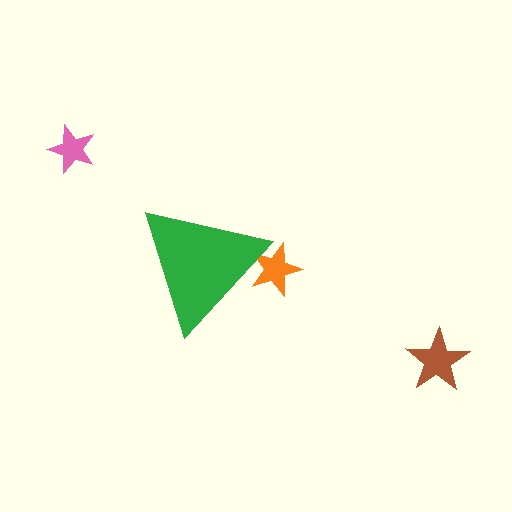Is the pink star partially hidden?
No, the pink star is fully visible.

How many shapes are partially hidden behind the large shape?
1 shape is partially hidden.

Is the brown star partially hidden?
No, the brown star is fully visible.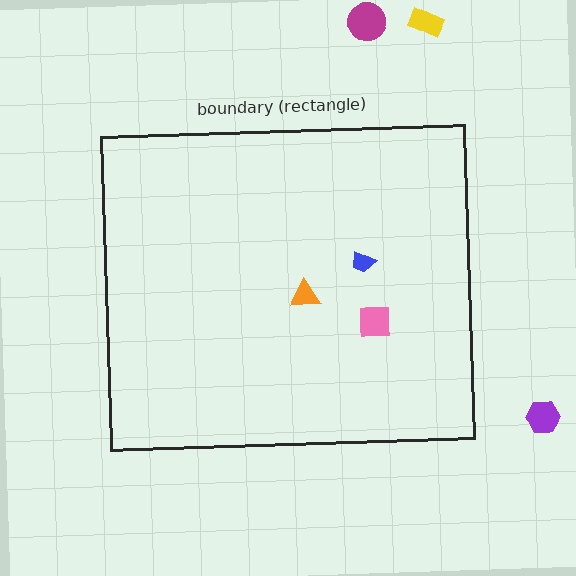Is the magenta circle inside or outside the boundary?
Outside.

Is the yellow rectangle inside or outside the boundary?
Outside.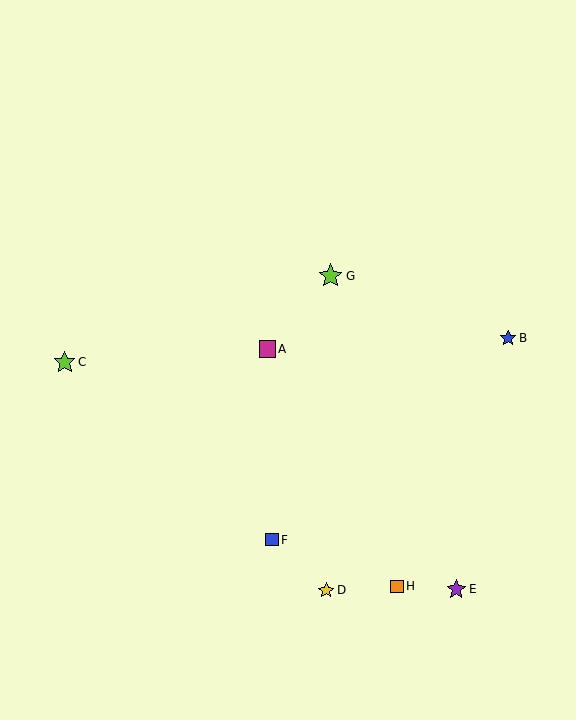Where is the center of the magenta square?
The center of the magenta square is at (267, 349).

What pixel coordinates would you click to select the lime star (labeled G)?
Click at (331, 276) to select the lime star G.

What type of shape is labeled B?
Shape B is a blue star.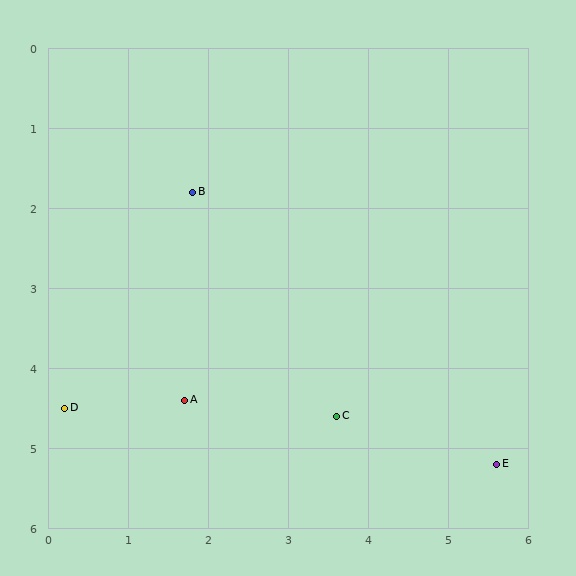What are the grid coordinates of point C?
Point C is at approximately (3.6, 4.6).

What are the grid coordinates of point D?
Point D is at approximately (0.2, 4.5).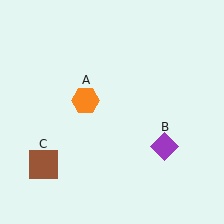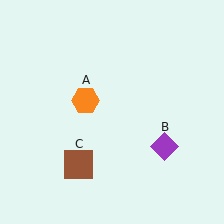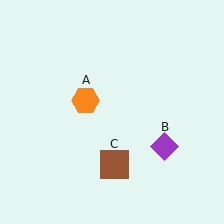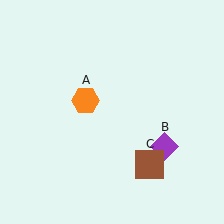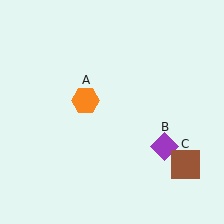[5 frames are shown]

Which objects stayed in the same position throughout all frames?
Orange hexagon (object A) and purple diamond (object B) remained stationary.